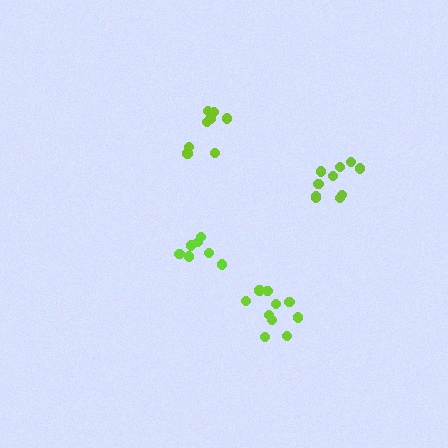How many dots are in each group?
Group 1: 10 dots, Group 2: 7 dots, Group 3: 8 dots, Group 4: 10 dots (35 total).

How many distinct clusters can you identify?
There are 4 distinct clusters.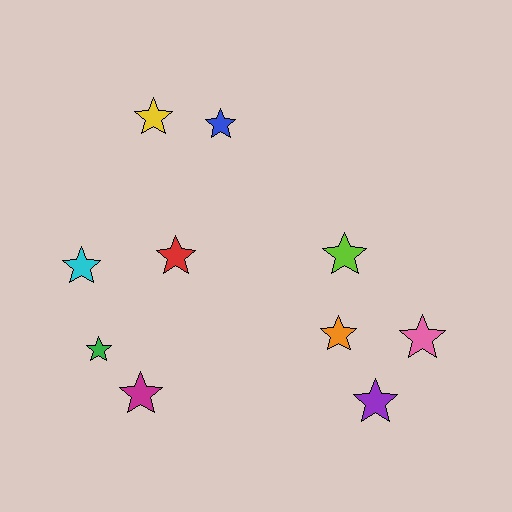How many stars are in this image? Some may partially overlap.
There are 10 stars.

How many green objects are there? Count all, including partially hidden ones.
There is 1 green object.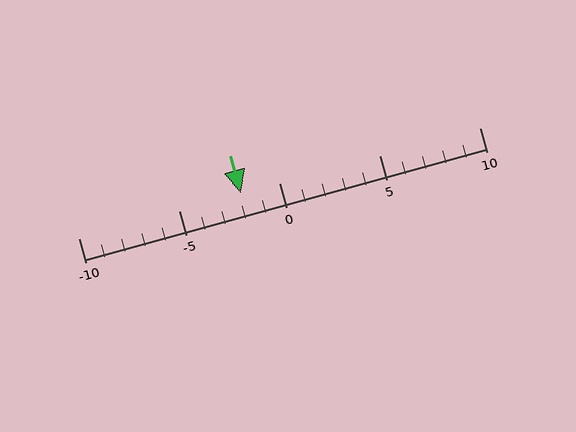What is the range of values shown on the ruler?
The ruler shows values from -10 to 10.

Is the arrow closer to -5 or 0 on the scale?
The arrow is closer to 0.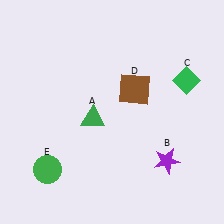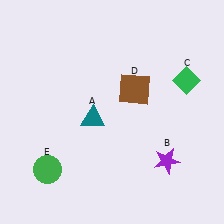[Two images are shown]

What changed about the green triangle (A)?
In Image 1, A is green. In Image 2, it changed to teal.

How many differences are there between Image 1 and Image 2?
There is 1 difference between the two images.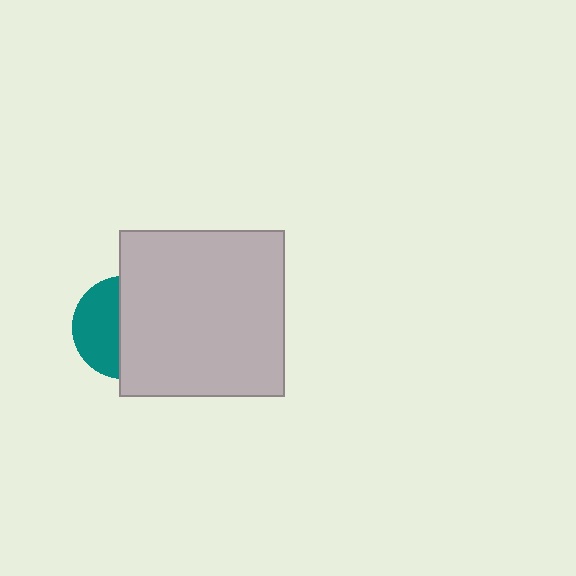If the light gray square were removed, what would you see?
You would see the complete teal circle.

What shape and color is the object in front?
The object in front is a light gray square.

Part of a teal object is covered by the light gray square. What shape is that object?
It is a circle.